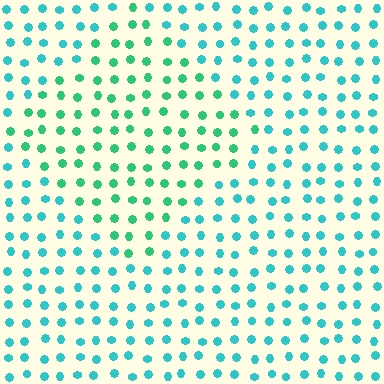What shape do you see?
I see a diamond.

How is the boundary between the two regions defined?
The boundary is defined purely by a slight shift in hue (about 30 degrees). Spacing, size, and orientation are identical on both sides.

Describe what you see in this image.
The image is filled with small cyan elements in a uniform arrangement. A diamond-shaped region is visible where the elements are tinted to a slightly different hue, forming a subtle color boundary.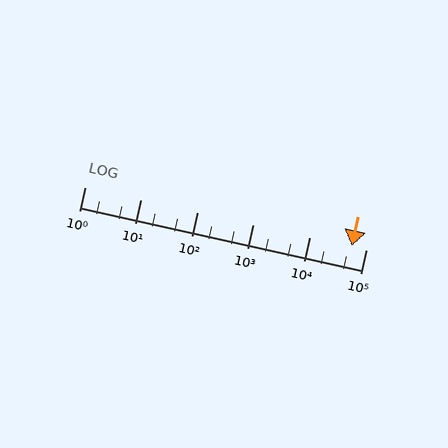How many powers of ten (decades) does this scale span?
The scale spans 5 decades, from 1 to 100000.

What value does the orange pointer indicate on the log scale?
The pointer indicates approximately 55000.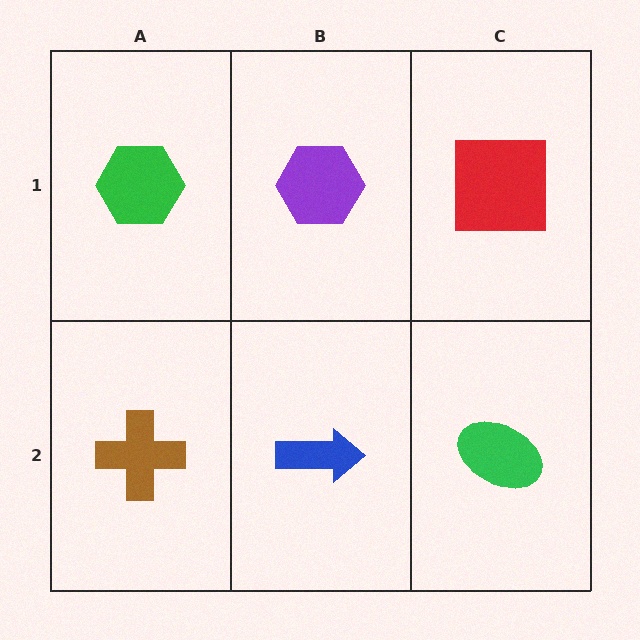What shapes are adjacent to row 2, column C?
A red square (row 1, column C), a blue arrow (row 2, column B).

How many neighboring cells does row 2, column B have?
3.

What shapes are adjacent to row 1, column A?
A brown cross (row 2, column A), a purple hexagon (row 1, column B).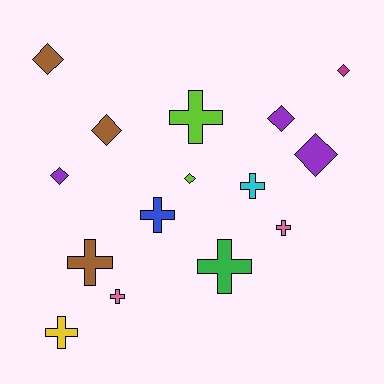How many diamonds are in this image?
There are 7 diamonds.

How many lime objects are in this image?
There are 2 lime objects.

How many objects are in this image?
There are 15 objects.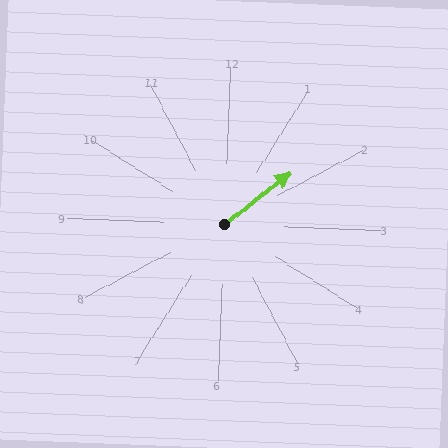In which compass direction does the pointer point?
Northeast.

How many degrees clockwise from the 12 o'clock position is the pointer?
Approximately 50 degrees.